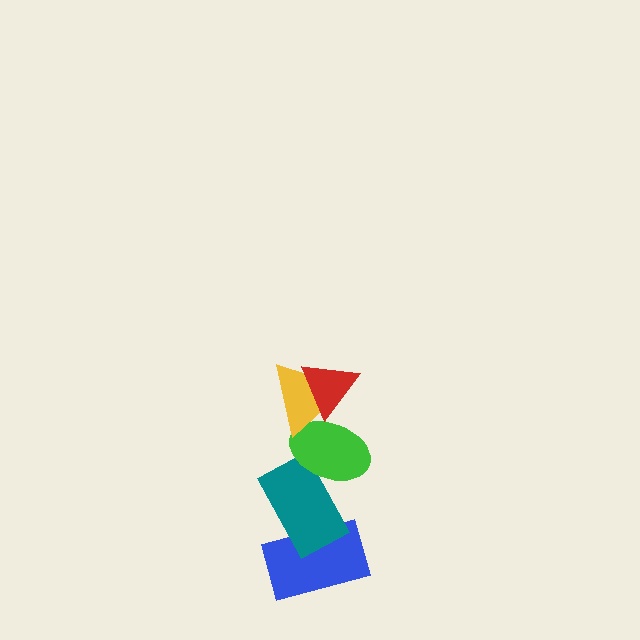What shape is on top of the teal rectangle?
The green ellipse is on top of the teal rectangle.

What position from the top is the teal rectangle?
The teal rectangle is 4th from the top.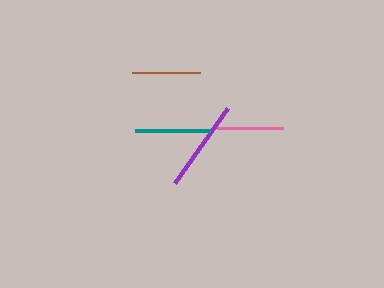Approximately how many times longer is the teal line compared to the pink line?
The teal line is approximately 1.1 times the length of the pink line.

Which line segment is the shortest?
The pink line is the shortest at approximately 66 pixels.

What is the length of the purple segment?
The purple segment is approximately 92 pixels long.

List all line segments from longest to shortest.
From longest to shortest: purple, teal, brown, pink.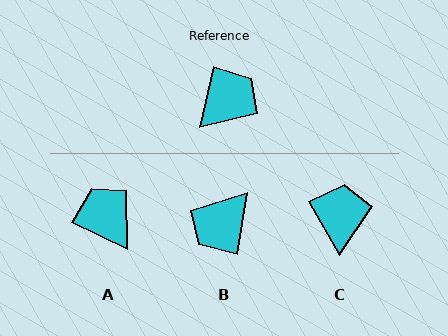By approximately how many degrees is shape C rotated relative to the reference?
Approximately 43 degrees counter-clockwise.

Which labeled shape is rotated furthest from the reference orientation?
B, about 176 degrees away.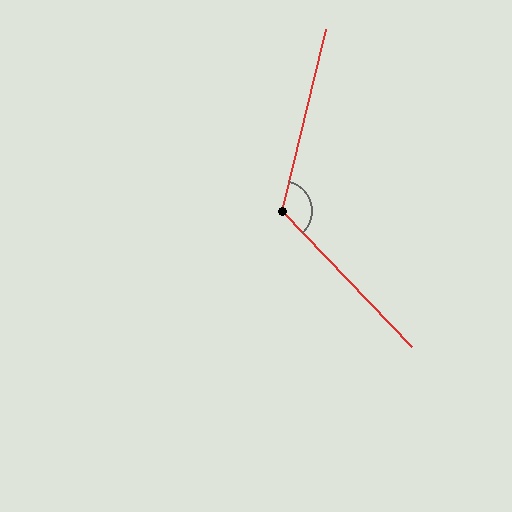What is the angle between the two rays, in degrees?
Approximately 122 degrees.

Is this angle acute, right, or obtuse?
It is obtuse.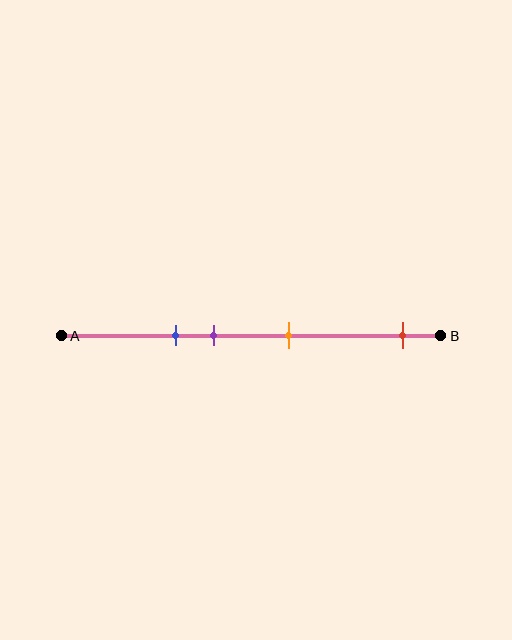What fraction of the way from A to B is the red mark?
The red mark is approximately 90% (0.9) of the way from A to B.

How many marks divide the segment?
There are 4 marks dividing the segment.